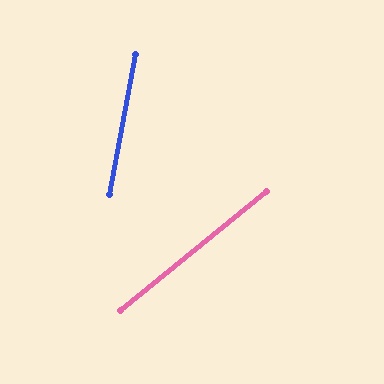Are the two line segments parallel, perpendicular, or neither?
Neither parallel nor perpendicular — they differ by about 40°.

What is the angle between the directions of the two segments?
Approximately 40 degrees.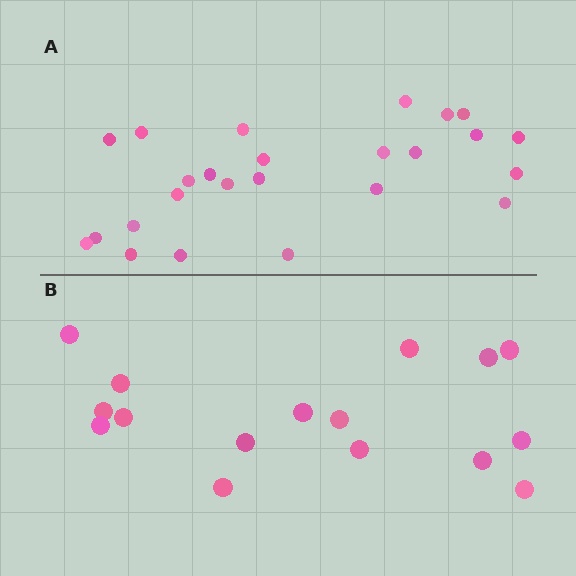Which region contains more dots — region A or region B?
Region A (the top region) has more dots.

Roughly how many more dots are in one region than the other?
Region A has roughly 8 or so more dots than region B.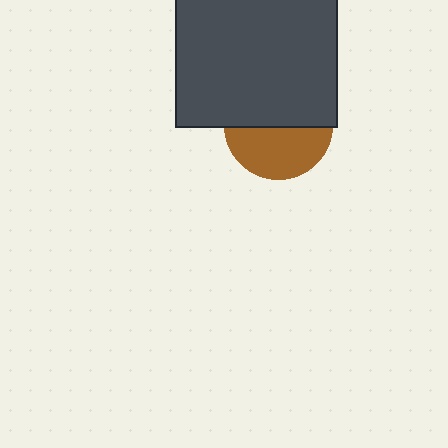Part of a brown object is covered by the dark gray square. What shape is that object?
It is a circle.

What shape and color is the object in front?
The object in front is a dark gray square.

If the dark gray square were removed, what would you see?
You would see the complete brown circle.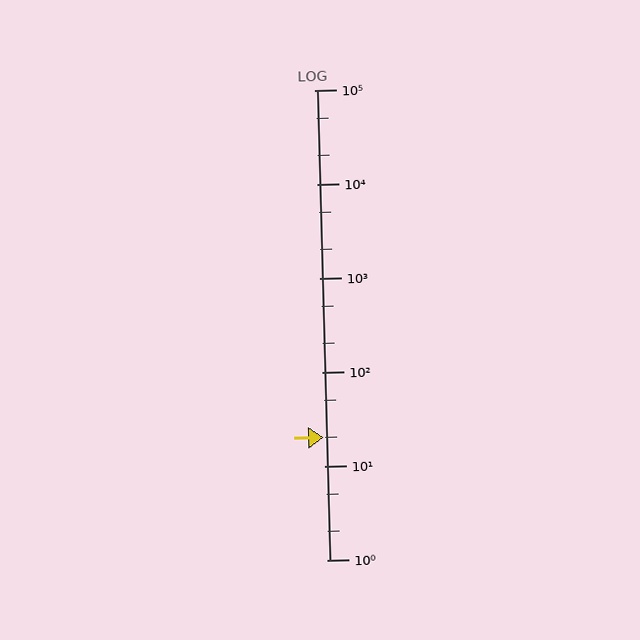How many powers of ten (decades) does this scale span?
The scale spans 5 decades, from 1 to 100000.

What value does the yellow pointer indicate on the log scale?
The pointer indicates approximately 20.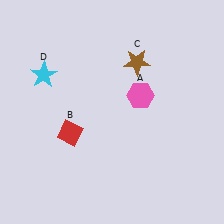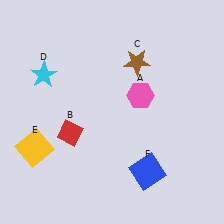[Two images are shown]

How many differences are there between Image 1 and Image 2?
There are 2 differences between the two images.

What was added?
A yellow square (E), a blue square (F) were added in Image 2.